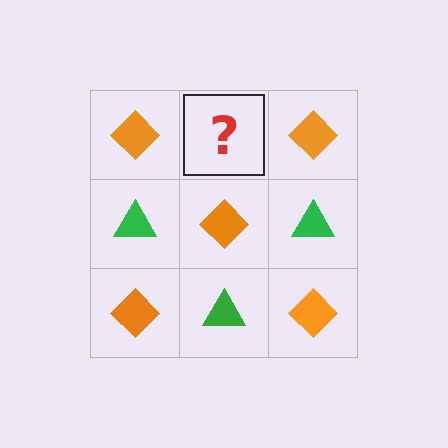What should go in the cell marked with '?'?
The missing cell should contain a green triangle.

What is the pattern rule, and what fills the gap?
The rule is that it alternates orange diamond and green triangle in a checkerboard pattern. The gap should be filled with a green triangle.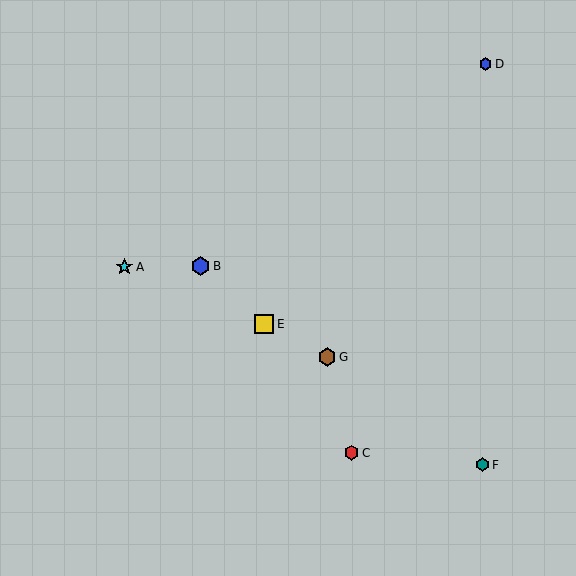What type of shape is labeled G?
Shape G is a brown hexagon.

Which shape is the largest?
The yellow square (labeled E) is the largest.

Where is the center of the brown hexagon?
The center of the brown hexagon is at (327, 357).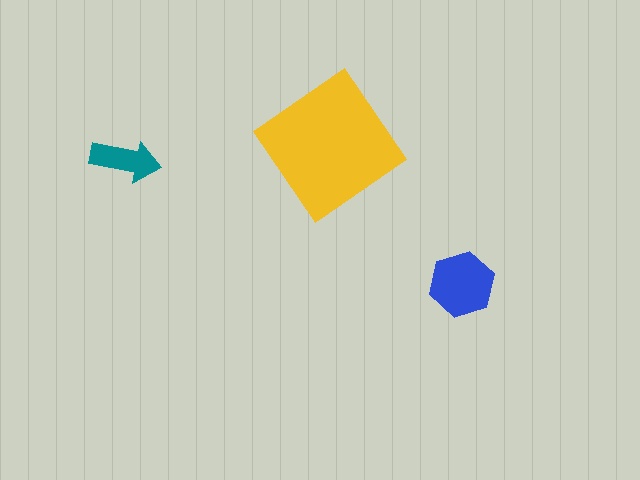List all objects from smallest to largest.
The teal arrow, the blue hexagon, the yellow diamond.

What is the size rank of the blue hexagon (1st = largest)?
2nd.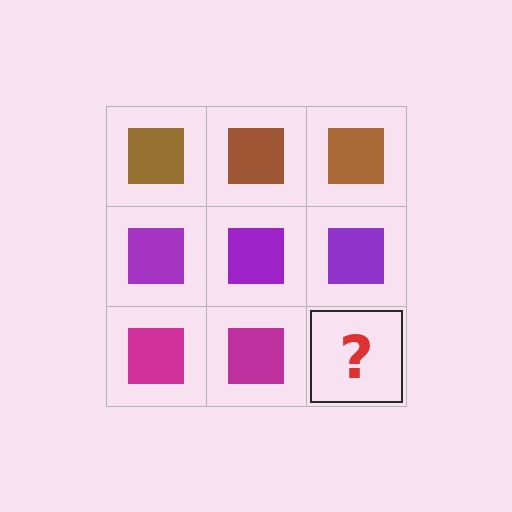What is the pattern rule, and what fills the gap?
The rule is that each row has a consistent color. The gap should be filled with a magenta square.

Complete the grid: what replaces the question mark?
The question mark should be replaced with a magenta square.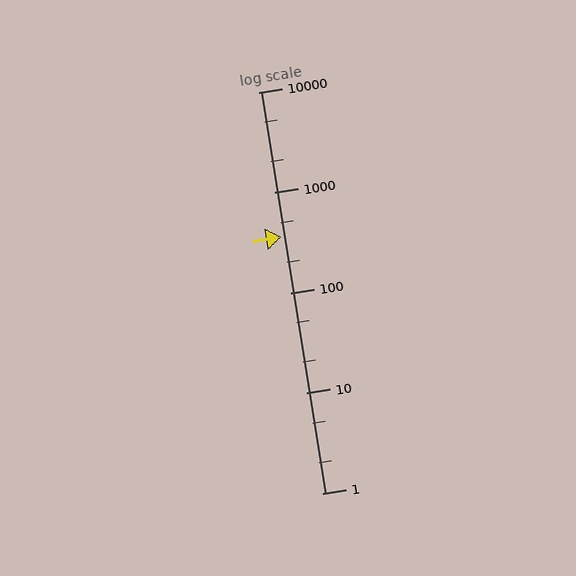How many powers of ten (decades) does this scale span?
The scale spans 4 decades, from 1 to 10000.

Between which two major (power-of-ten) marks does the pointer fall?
The pointer is between 100 and 1000.